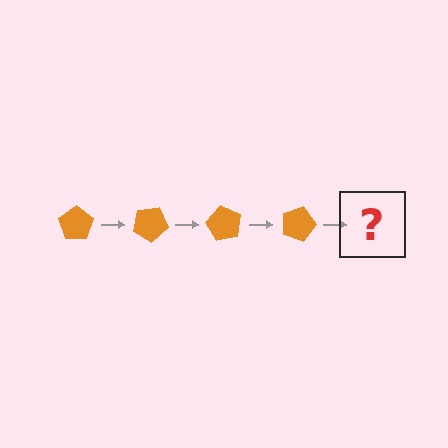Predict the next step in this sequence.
The next step is an orange pentagon rotated 120 degrees.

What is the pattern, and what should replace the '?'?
The pattern is that the pentagon rotates 30 degrees each step. The '?' should be an orange pentagon rotated 120 degrees.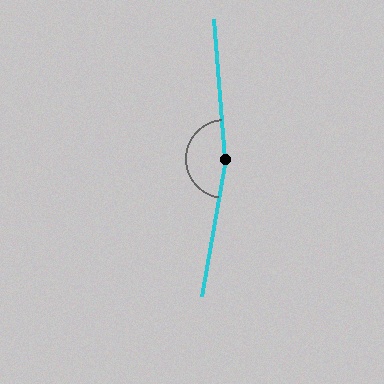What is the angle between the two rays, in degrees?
Approximately 166 degrees.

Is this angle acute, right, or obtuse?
It is obtuse.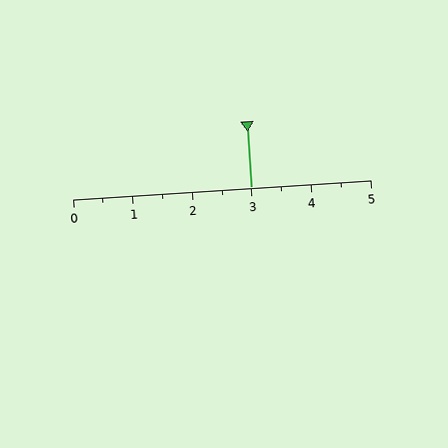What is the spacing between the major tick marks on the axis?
The major ticks are spaced 1 apart.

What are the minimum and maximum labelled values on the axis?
The axis runs from 0 to 5.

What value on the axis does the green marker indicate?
The marker indicates approximately 3.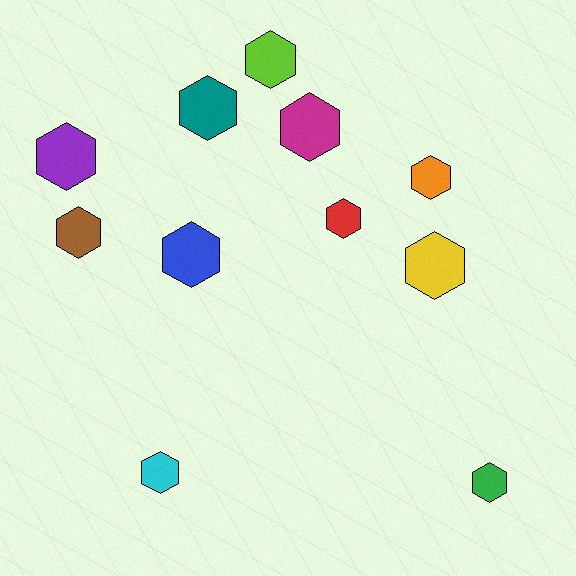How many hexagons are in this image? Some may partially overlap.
There are 11 hexagons.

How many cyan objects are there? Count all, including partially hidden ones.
There is 1 cyan object.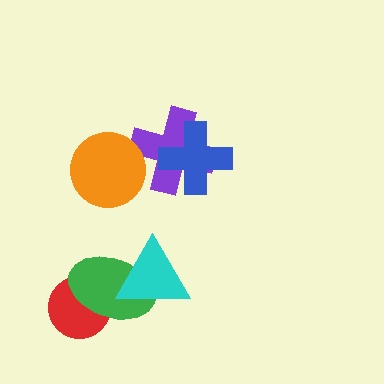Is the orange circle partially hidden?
No, no other shape covers it.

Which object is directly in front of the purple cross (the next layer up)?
The orange circle is directly in front of the purple cross.